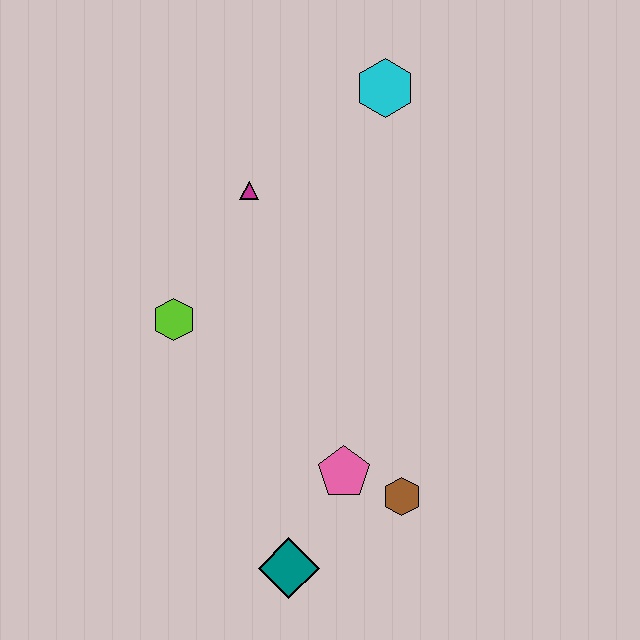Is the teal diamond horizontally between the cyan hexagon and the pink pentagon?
No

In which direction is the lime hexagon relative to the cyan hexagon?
The lime hexagon is below the cyan hexagon.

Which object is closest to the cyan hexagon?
The magenta triangle is closest to the cyan hexagon.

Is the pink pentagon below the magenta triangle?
Yes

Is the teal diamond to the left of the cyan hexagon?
Yes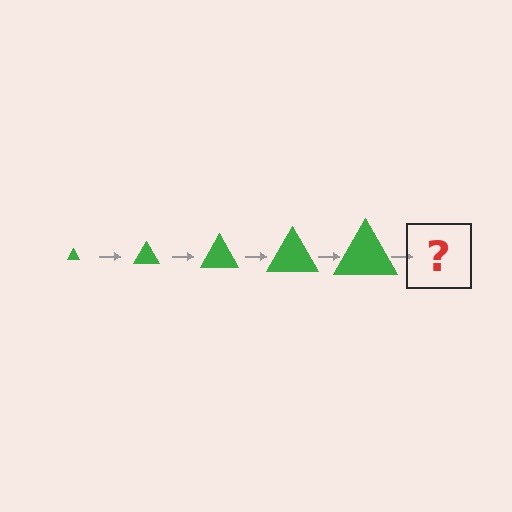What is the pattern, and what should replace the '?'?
The pattern is that the triangle gets progressively larger each step. The '?' should be a green triangle, larger than the previous one.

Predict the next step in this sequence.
The next step is a green triangle, larger than the previous one.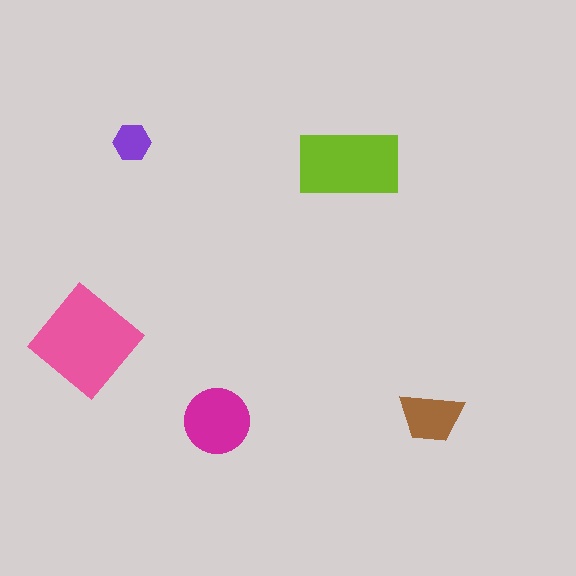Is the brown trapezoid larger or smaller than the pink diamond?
Smaller.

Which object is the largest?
The pink diamond.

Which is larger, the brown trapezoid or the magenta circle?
The magenta circle.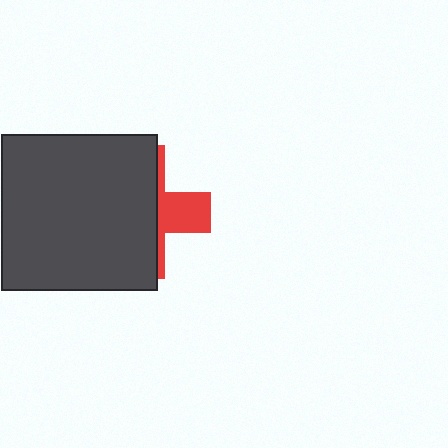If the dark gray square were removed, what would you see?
You would see the complete red cross.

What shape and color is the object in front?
The object in front is a dark gray square.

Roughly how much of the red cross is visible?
A small part of it is visible (roughly 32%).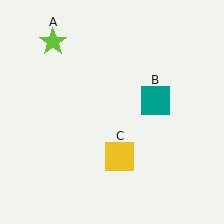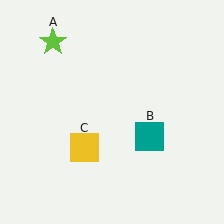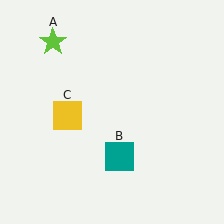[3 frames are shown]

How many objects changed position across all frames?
2 objects changed position: teal square (object B), yellow square (object C).